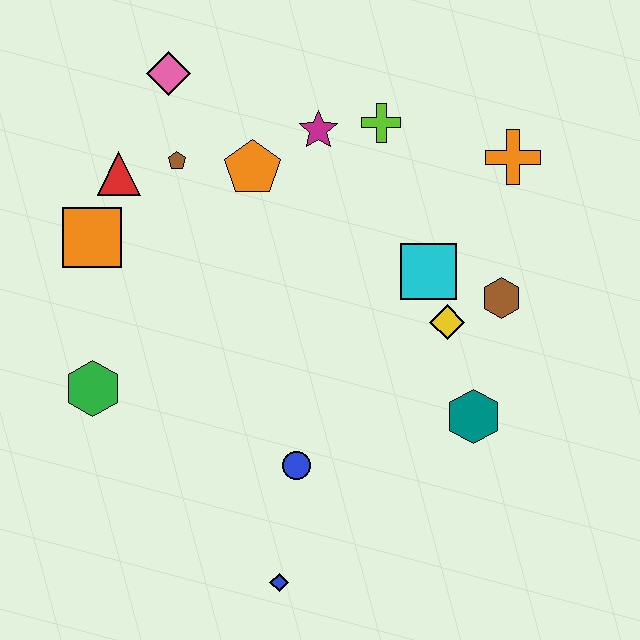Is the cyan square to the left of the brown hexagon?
Yes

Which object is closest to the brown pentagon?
The red triangle is closest to the brown pentagon.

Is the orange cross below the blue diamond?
No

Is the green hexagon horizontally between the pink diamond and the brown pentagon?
No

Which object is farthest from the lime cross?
The blue diamond is farthest from the lime cross.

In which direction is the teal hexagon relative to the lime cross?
The teal hexagon is below the lime cross.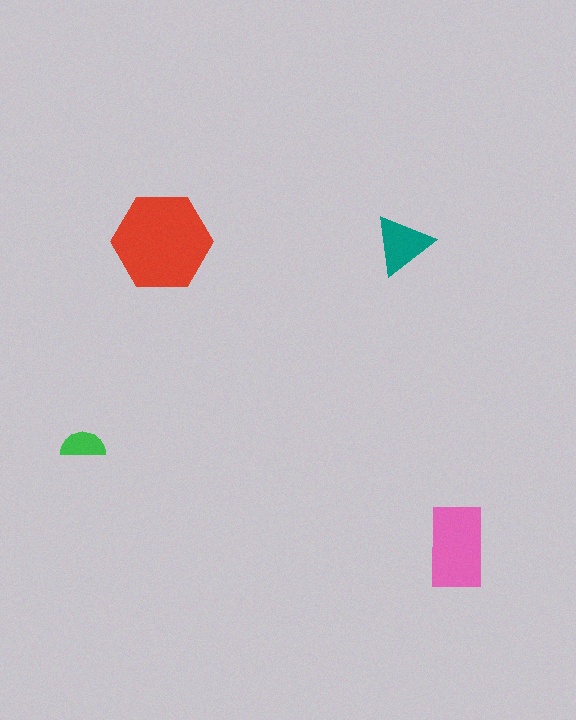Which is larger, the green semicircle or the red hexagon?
The red hexagon.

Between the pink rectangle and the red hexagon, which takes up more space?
The red hexagon.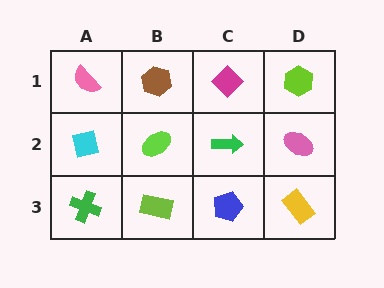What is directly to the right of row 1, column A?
A brown hexagon.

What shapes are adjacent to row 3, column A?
A cyan square (row 2, column A), a lime rectangle (row 3, column B).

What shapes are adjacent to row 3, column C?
A green arrow (row 2, column C), a lime rectangle (row 3, column B), a yellow rectangle (row 3, column D).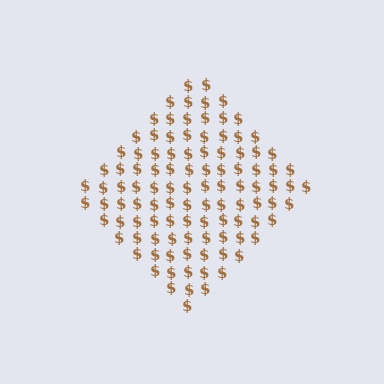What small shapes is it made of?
It is made of small dollar signs.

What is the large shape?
The large shape is a diamond.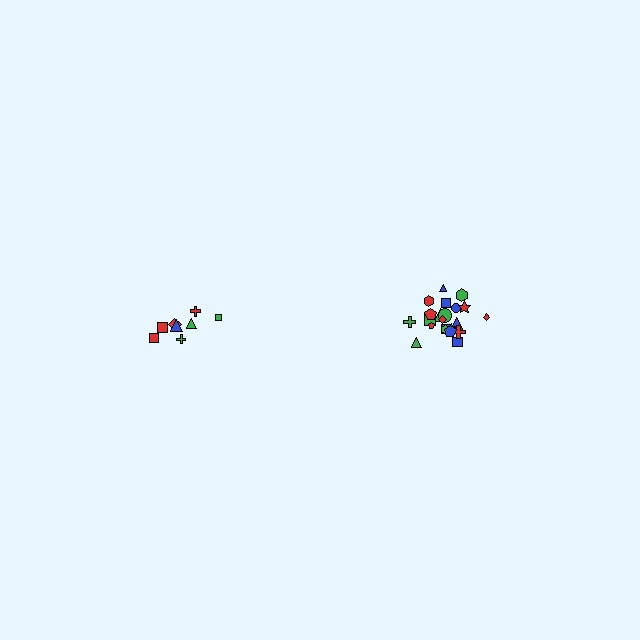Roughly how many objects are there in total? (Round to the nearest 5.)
Roughly 30 objects in total.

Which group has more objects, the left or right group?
The right group.